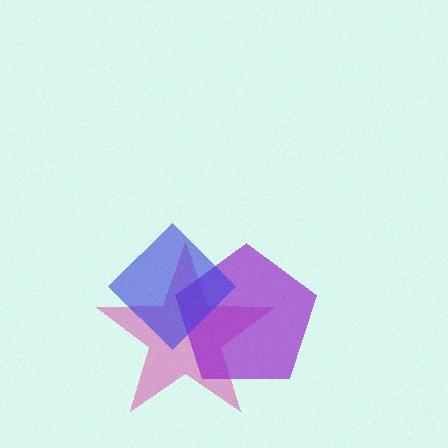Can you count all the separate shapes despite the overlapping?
Yes, there are 3 separate shapes.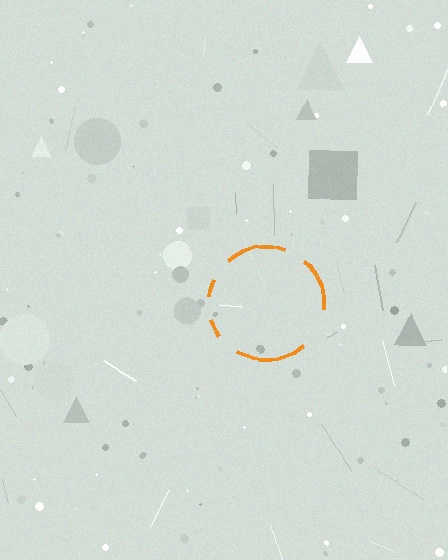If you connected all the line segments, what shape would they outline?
They would outline a circle.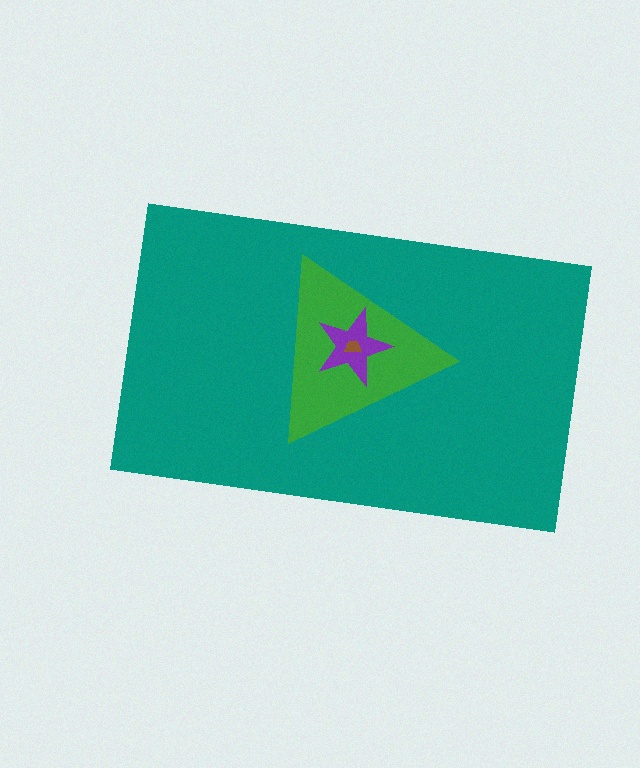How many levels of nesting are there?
4.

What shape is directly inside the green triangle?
The purple star.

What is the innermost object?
The brown trapezoid.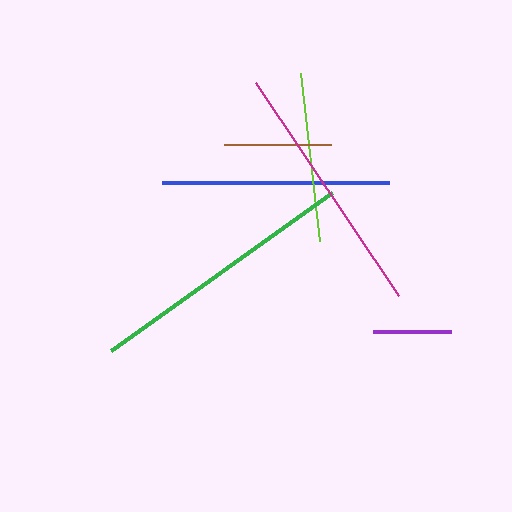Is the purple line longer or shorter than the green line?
The green line is longer than the purple line.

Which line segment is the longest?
The green line is the longest at approximately 272 pixels.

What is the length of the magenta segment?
The magenta segment is approximately 257 pixels long.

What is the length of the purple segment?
The purple segment is approximately 79 pixels long.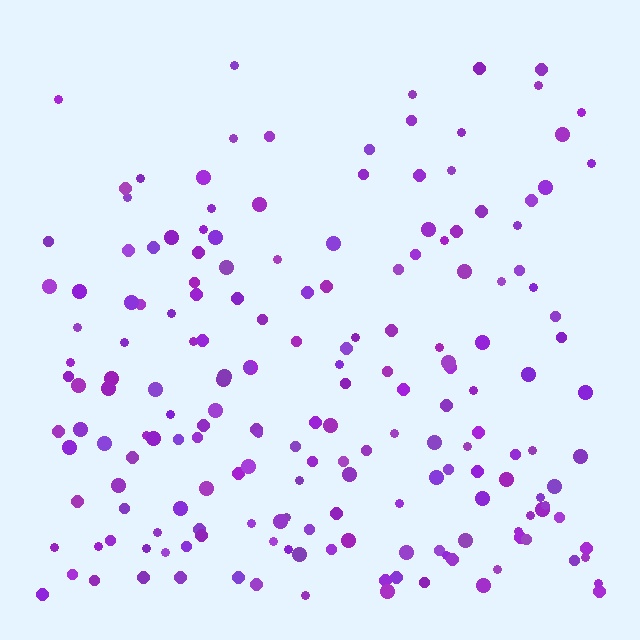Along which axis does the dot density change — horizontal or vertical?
Vertical.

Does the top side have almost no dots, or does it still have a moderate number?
Still a moderate number, just noticeably fewer than the bottom.